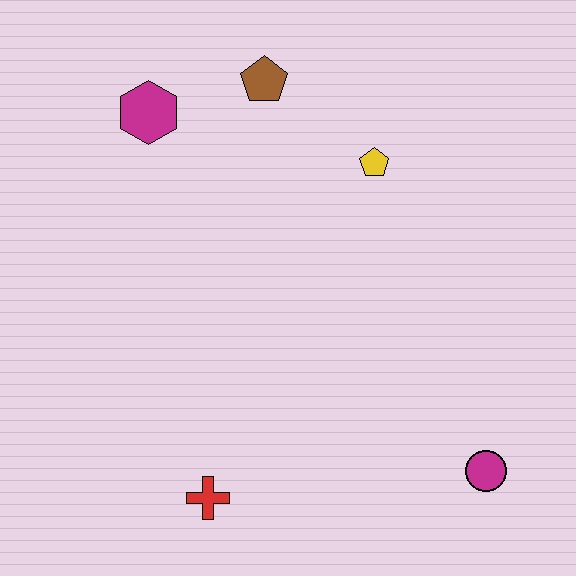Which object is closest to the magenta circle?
The red cross is closest to the magenta circle.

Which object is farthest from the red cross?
The brown pentagon is farthest from the red cross.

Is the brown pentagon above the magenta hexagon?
Yes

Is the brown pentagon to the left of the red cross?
No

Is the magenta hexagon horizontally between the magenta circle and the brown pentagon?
No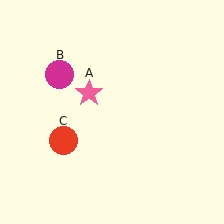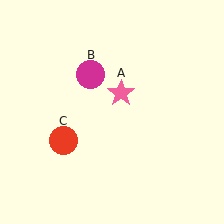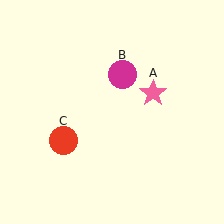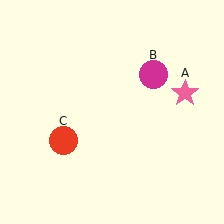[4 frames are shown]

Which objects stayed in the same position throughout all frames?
Red circle (object C) remained stationary.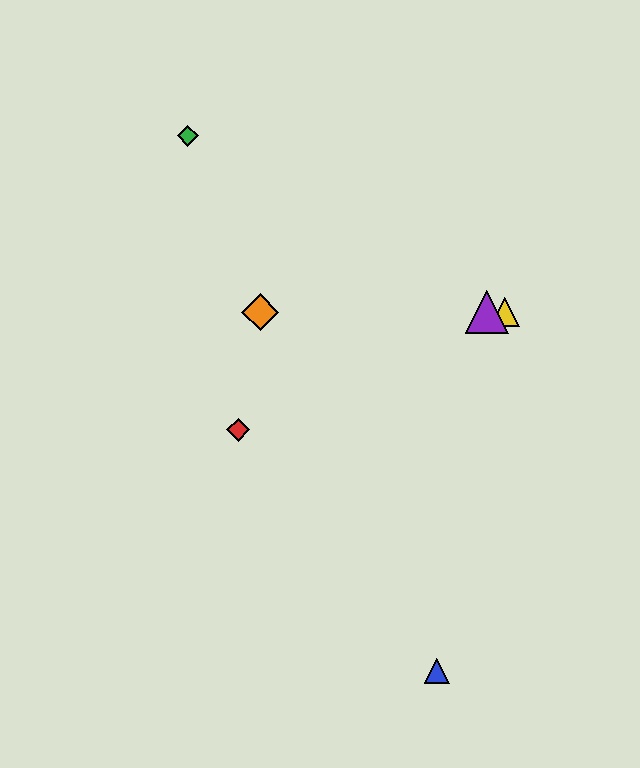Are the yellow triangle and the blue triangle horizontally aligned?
No, the yellow triangle is at y≈312 and the blue triangle is at y≈671.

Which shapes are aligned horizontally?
The yellow triangle, the purple triangle, the orange diamond are aligned horizontally.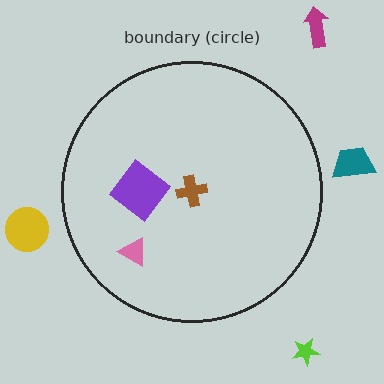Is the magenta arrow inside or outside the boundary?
Outside.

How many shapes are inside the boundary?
3 inside, 4 outside.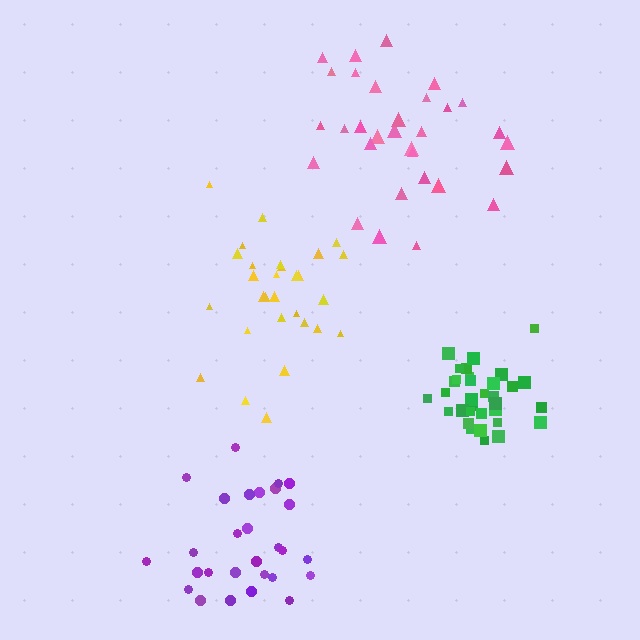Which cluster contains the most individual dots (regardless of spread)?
Green (33).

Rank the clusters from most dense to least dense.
green, purple, yellow, pink.